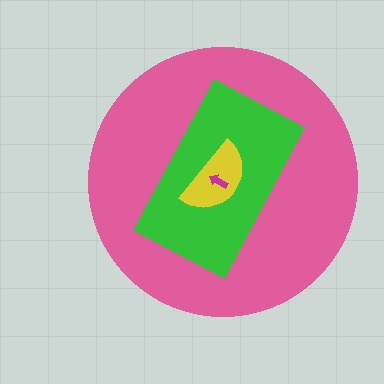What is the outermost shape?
The pink circle.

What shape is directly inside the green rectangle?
The yellow semicircle.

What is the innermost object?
The magenta arrow.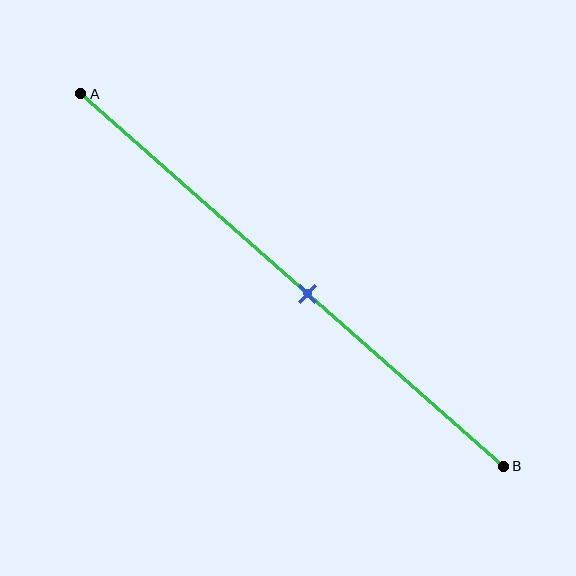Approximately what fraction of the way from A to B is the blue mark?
The blue mark is approximately 55% of the way from A to B.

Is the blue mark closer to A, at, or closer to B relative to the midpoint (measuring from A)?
The blue mark is closer to point B than the midpoint of segment AB.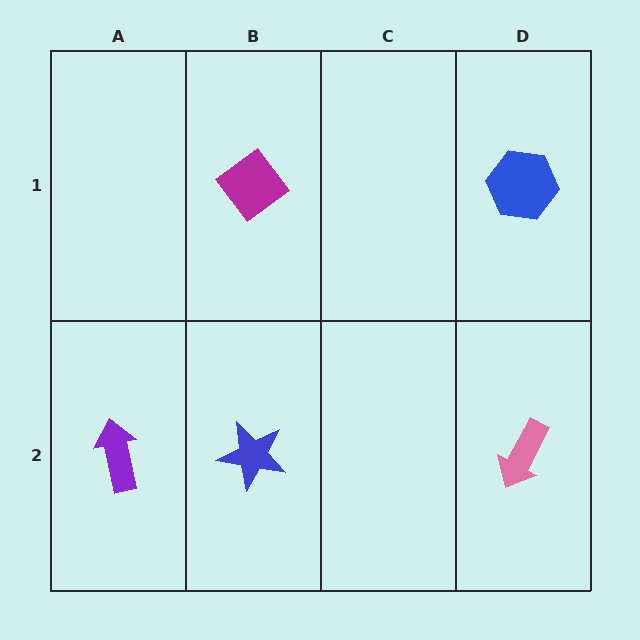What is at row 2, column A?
A purple arrow.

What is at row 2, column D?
A pink arrow.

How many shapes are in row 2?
3 shapes.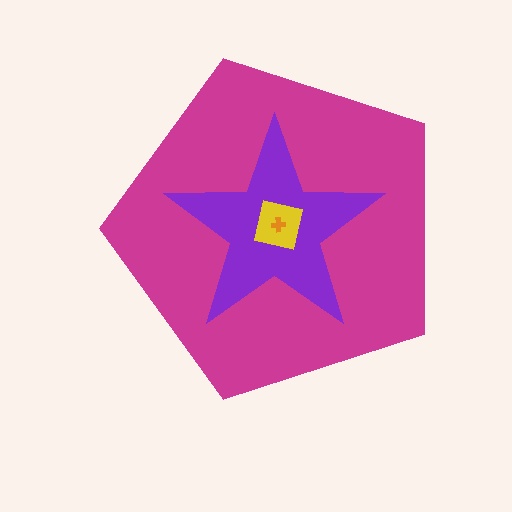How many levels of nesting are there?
4.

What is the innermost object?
The orange cross.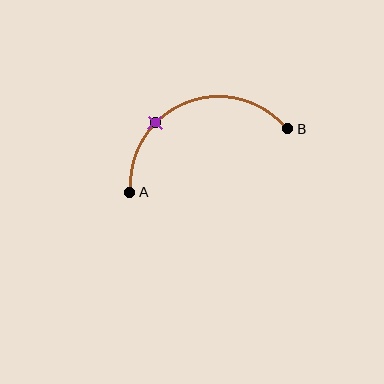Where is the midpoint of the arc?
The arc midpoint is the point on the curve farthest from the straight line joining A and B. It sits above that line.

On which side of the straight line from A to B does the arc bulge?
The arc bulges above the straight line connecting A and B.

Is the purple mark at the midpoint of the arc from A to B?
No. The purple mark lies on the arc but is closer to endpoint A. The arc midpoint would be at the point on the curve equidistant along the arc from both A and B.